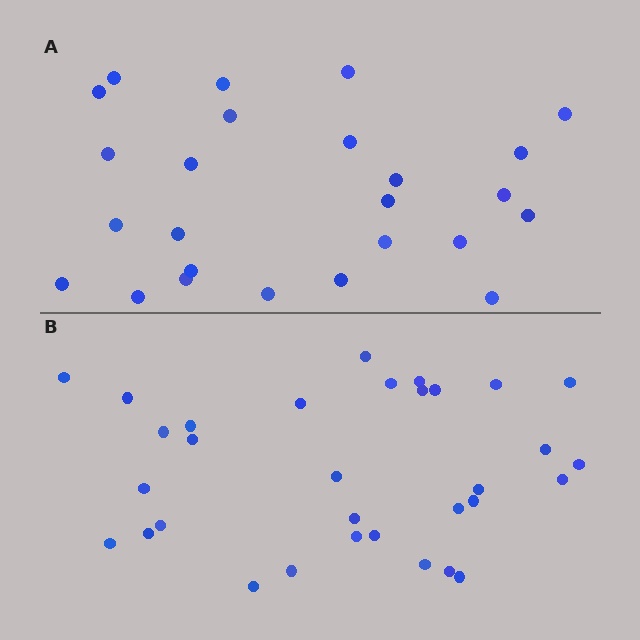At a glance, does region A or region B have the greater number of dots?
Region B (the bottom region) has more dots.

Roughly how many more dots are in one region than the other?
Region B has roughly 8 or so more dots than region A.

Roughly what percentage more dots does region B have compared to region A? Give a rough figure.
About 30% more.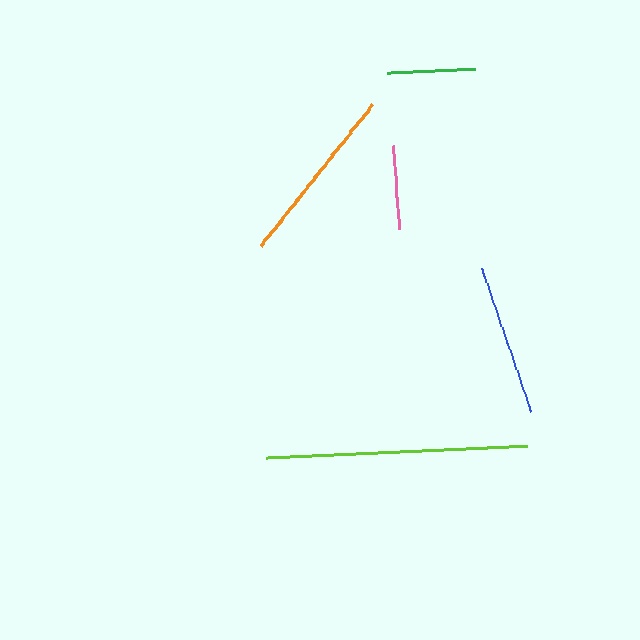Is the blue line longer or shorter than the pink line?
The blue line is longer than the pink line.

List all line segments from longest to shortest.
From longest to shortest: lime, orange, blue, green, pink.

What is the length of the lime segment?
The lime segment is approximately 261 pixels long.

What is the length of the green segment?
The green segment is approximately 89 pixels long.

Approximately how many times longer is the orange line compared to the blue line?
The orange line is approximately 1.2 times the length of the blue line.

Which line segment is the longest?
The lime line is the longest at approximately 261 pixels.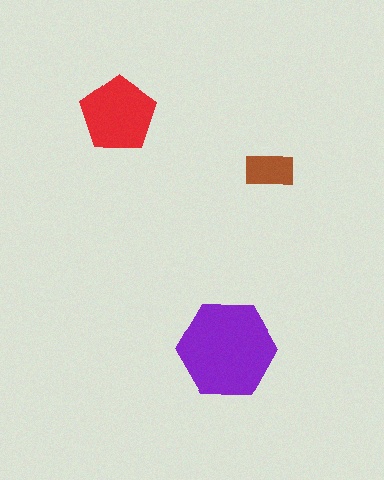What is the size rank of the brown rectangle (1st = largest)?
3rd.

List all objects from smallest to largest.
The brown rectangle, the red pentagon, the purple hexagon.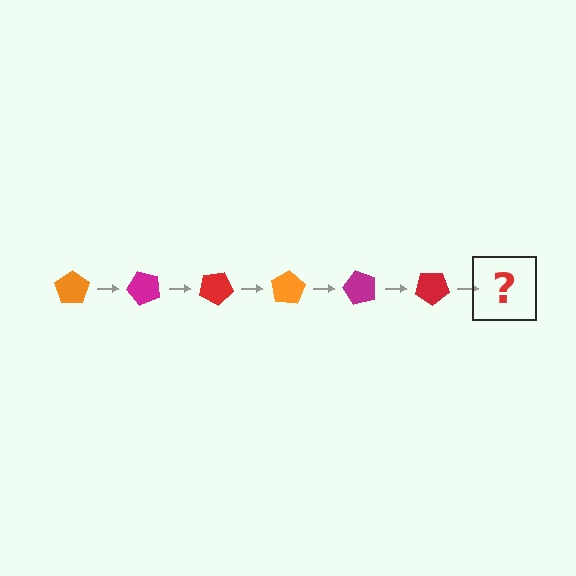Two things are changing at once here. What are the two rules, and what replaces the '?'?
The two rules are that it rotates 50 degrees each step and the color cycles through orange, magenta, and red. The '?' should be an orange pentagon, rotated 300 degrees from the start.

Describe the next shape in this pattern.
It should be an orange pentagon, rotated 300 degrees from the start.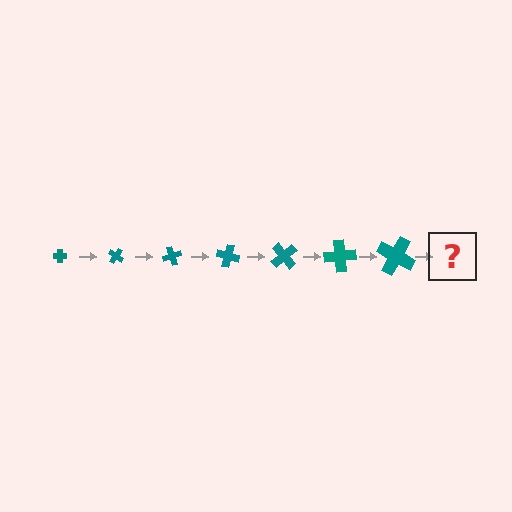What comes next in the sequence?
The next element should be a cross, larger than the previous one and rotated 245 degrees from the start.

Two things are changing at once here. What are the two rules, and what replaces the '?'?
The two rules are that the cross grows larger each step and it rotates 35 degrees each step. The '?' should be a cross, larger than the previous one and rotated 245 degrees from the start.